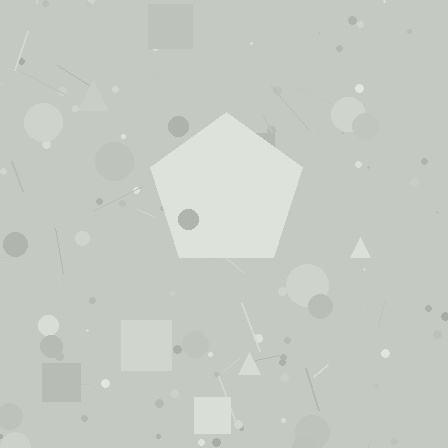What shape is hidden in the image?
A pentagon is hidden in the image.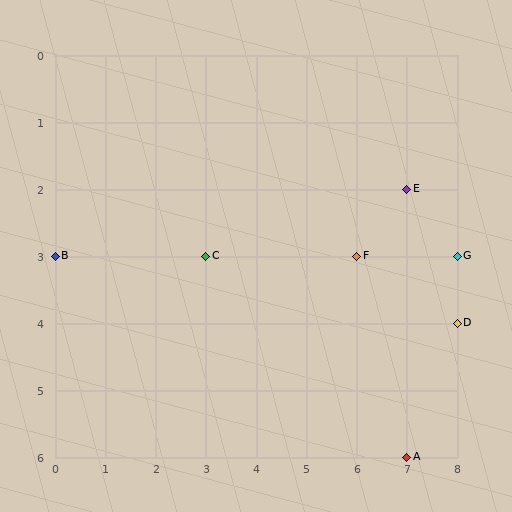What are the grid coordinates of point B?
Point B is at grid coordinates (0, 3).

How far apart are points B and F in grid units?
Points B and F are 6 columns apart.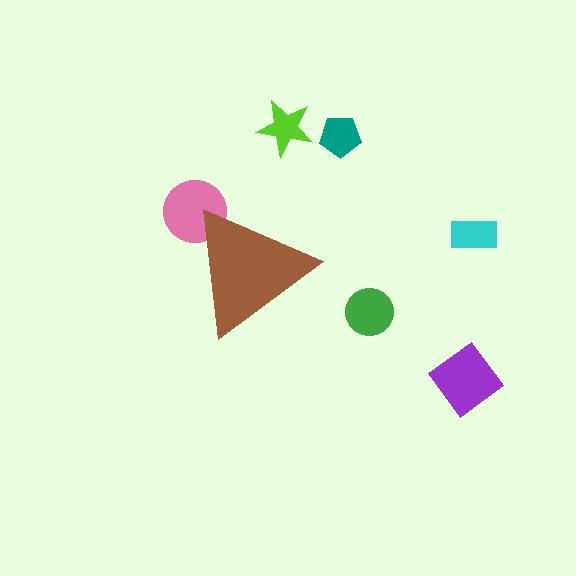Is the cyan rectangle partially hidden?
No, the cyan rectangle is fully visible.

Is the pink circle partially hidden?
Yes, the pink circle is partially hidden behind the brown triangle.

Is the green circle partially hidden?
No, the green circle is fully visible.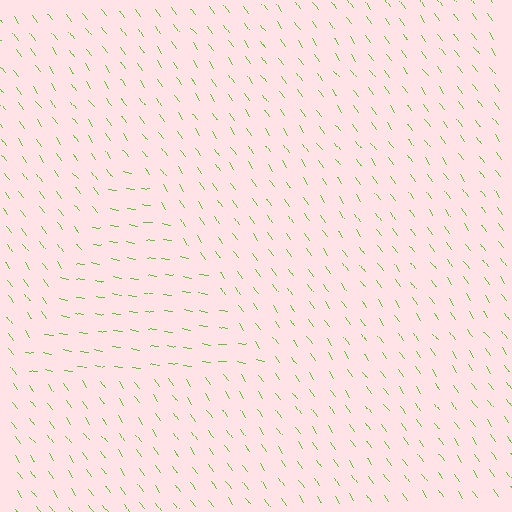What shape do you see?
I see a triangle.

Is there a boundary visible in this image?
Yes, there is a texture boundary formed by a change in line orientation.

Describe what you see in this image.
The image is filled with small lime line segments. A triangle region in the image has lines oriented differently from the surrounding lines, creating a visible texture boundary.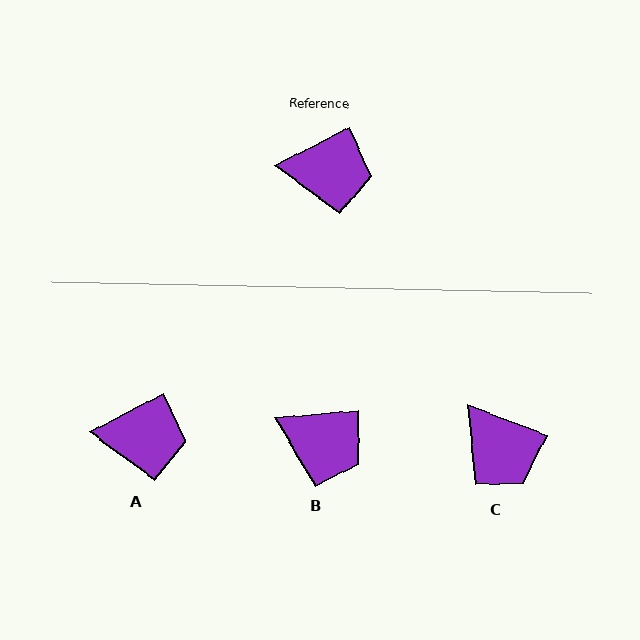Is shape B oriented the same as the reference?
No, it is off by about 23 degrees.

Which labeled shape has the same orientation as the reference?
A.